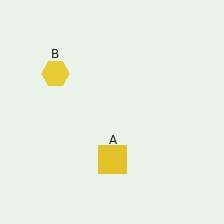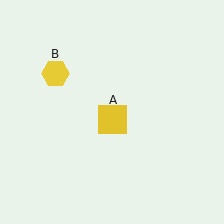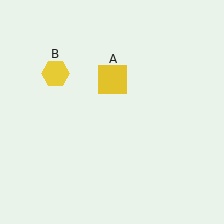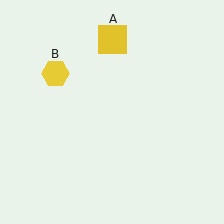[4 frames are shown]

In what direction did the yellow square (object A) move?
The yellow square (object A) moved up.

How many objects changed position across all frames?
1 object changed position: yellow square (object A).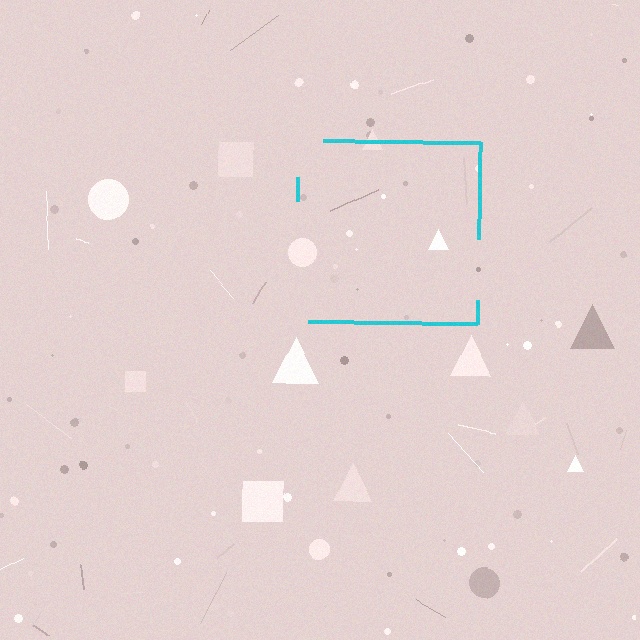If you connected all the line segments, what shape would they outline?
They would outline a square.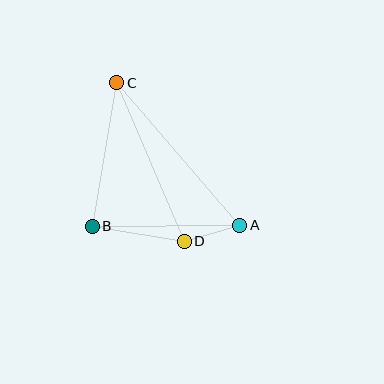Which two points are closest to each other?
Points A and D are closest to each other.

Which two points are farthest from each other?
Points A and C are farthest from each other.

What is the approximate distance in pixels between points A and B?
The distance between A and B is approximately 147 pixels.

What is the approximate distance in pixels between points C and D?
The distance between C and D is approximately 172 pixels.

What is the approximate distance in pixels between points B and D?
The distance between B and D is approximately 93 pixels.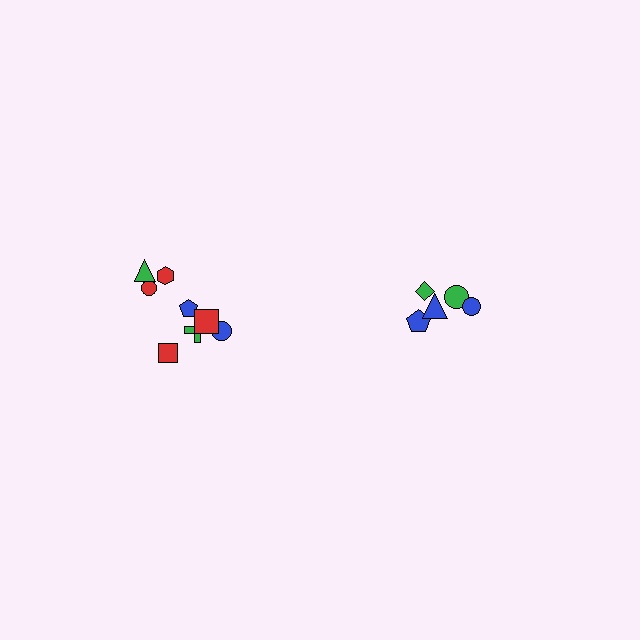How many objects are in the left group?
There are 8 objects.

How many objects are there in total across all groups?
There are 13 objects.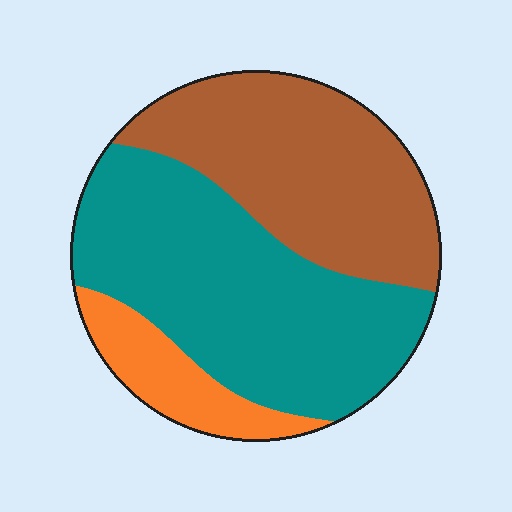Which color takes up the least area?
Orange, at roughly 15%.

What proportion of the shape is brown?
Brown covers around 40% of the shape.